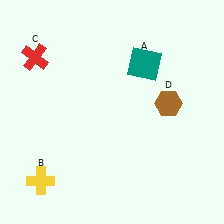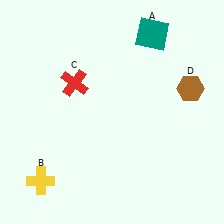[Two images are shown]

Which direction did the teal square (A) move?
The teal square (A) moved up.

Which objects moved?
The objects that moved are: the teal square (A), the red cross (C), the brown hexagon (D).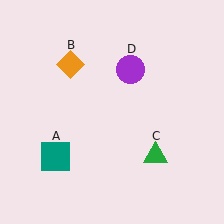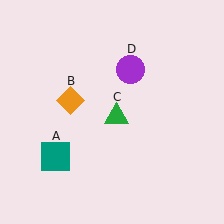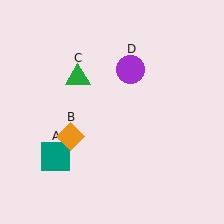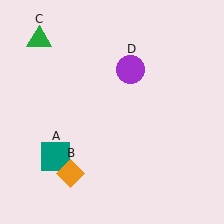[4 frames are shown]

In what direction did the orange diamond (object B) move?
The orange diamond (object B) moved down.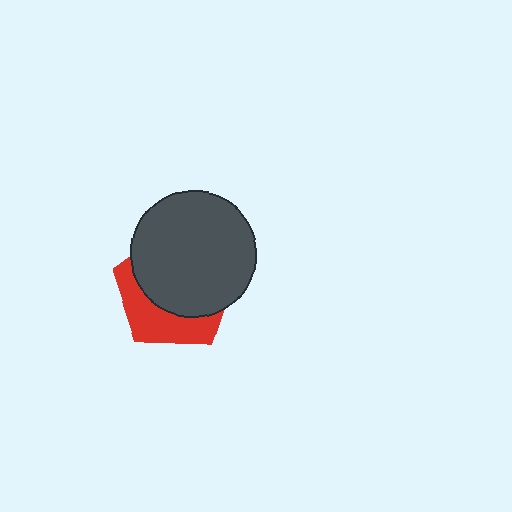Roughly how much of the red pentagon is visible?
A small part of it is visible (roughly 36%).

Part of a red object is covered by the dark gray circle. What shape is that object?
It is a pentagon.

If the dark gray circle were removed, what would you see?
You would see the complete red pentagon.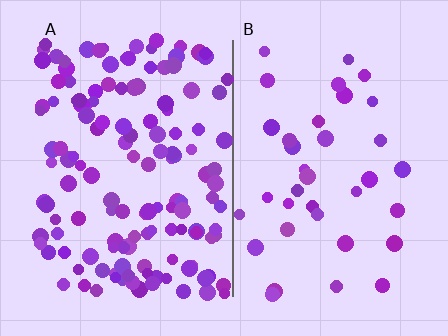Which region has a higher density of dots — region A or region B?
A (the left).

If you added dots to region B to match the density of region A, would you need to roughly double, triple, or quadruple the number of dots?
Approximately quadruple.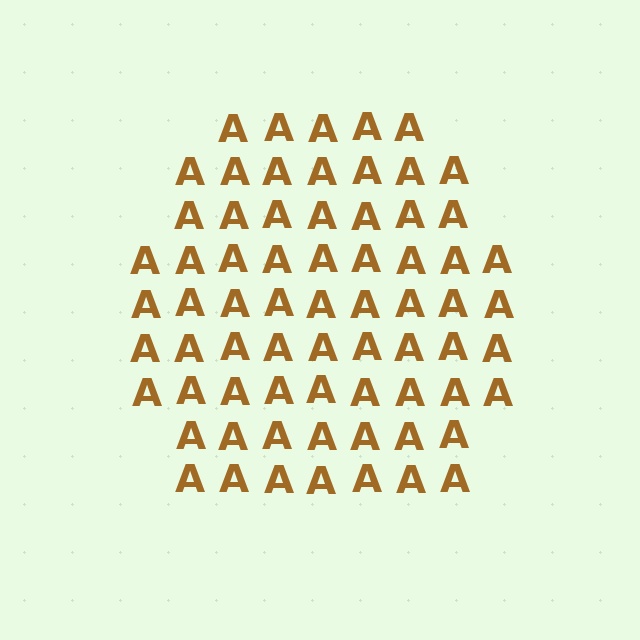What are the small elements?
The small elements are letter A's.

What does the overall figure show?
The overall figure shows a hexagon.